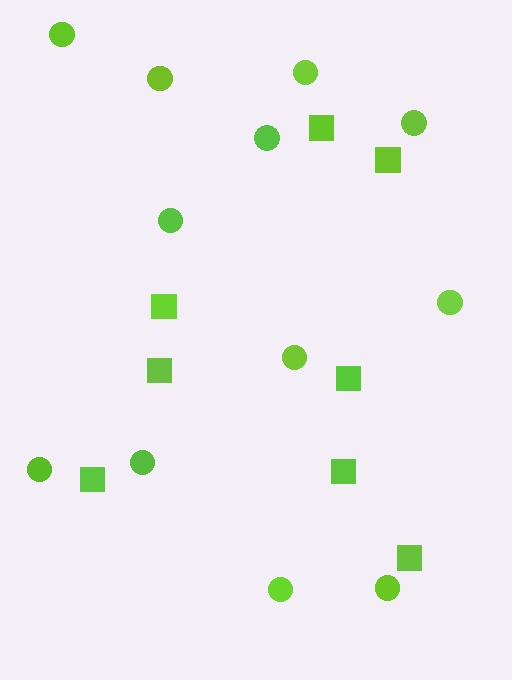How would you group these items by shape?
There are 2 groups: one group of circles (12) and one group of squares (8).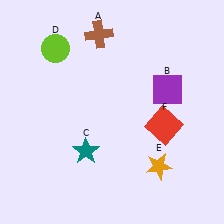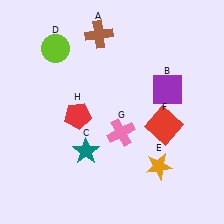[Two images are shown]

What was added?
A pink cross (G), a red pentagon (H) were added in Image 2.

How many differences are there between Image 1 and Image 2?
There are 2 differences between the two images.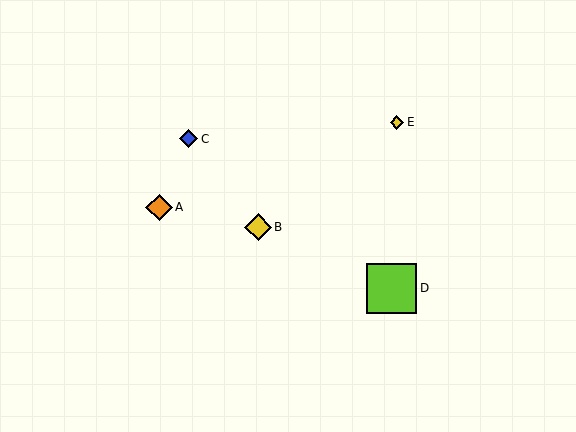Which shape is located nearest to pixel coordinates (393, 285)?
The lime square (labeled D) at (391, 288) is nearest to that location.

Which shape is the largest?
The lime square (labeled D) is the largest.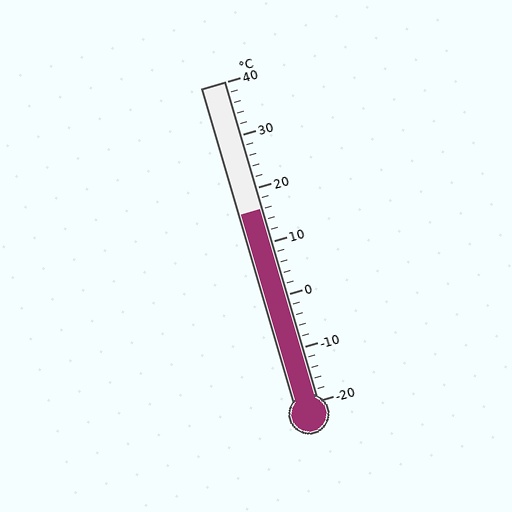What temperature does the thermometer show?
The thermometer shows approximately 16°C.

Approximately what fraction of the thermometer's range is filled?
The thermometer is filled to approximately 60% of its range.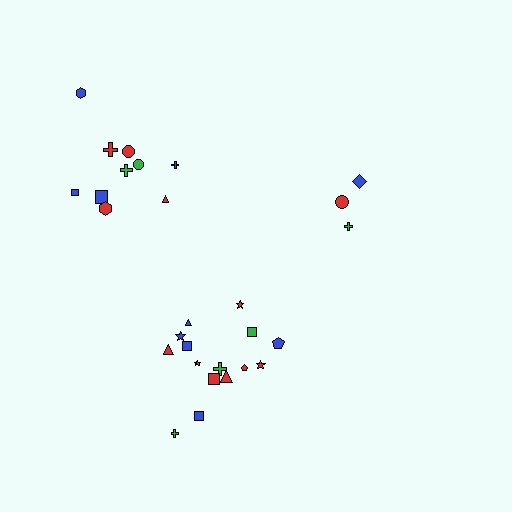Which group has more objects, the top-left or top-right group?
The top-left group.